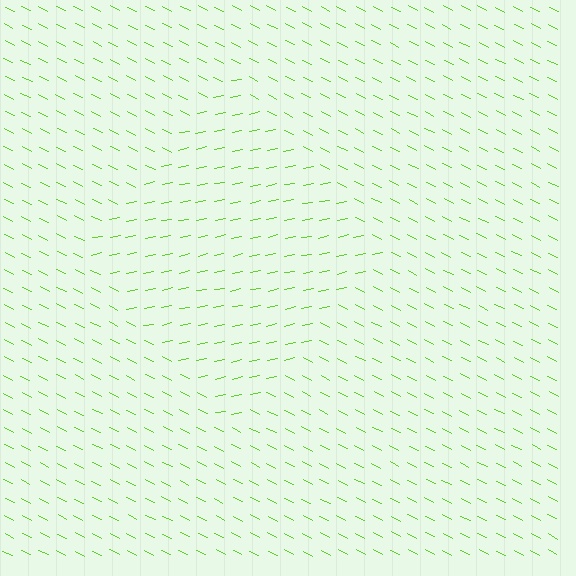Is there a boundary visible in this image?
Yes, there is a texture boundary formed by a change in line orientation.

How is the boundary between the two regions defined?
The boundary is defined purely by a change in line orientation (approximately 38 degrees difference). All lines are the same color and thickness.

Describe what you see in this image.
The image is filled with small lime line segments. A diamond region in the image has lines oriented differently from the surrounding lines, creating a visible texture boundary.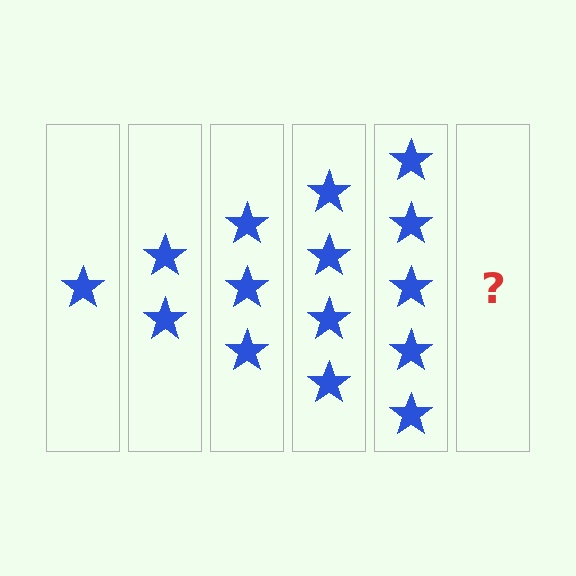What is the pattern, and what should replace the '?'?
The pattern is that each step adds one more star. The '?' should be 6 stars.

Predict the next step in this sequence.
The next step is 6 stars.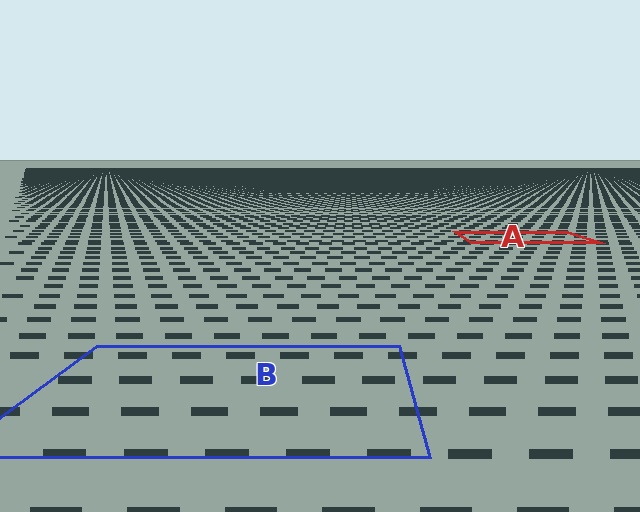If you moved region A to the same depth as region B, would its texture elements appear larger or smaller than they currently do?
They would appear larger. At a closer depth, the same texture elements are projected at a bigger on-screen size.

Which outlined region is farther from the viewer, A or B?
Region A is farther from the viewer — the texture elements inside it appear smaller and more densely packed.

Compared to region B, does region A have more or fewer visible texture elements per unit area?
Region A has more texture elements per unit area — they are packed more densely because it is farther away.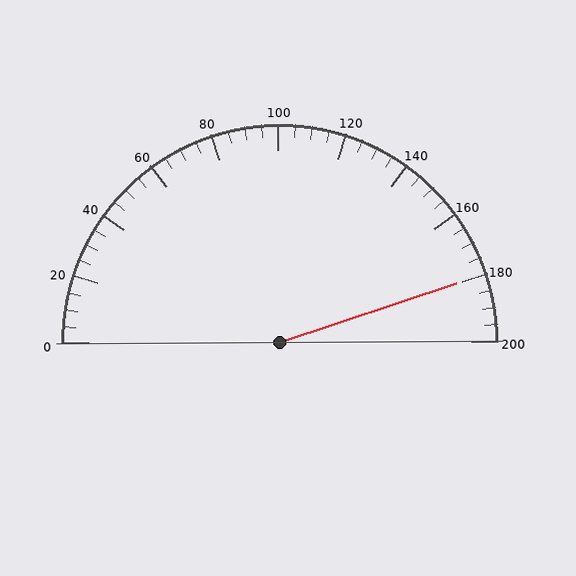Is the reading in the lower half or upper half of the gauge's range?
The reading is in the upper half of the range (0 to 200).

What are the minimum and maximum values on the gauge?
The gauge ranges from 0 to 200.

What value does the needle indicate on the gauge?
The needle indicates approximately 180.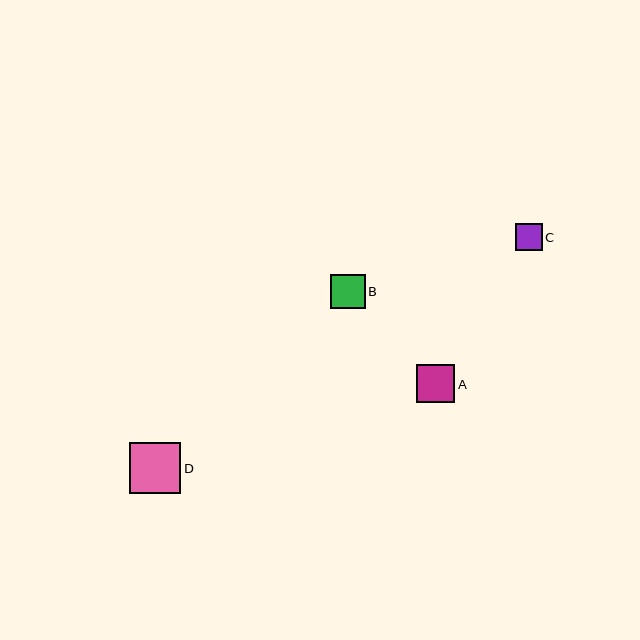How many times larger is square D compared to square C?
Square D is approximately 1.9 times the size of square C.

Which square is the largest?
Square D is the largest with a size of approximately 51 pixels.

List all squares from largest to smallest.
From largest to smallest: D, A, B, C.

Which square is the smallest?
Square C is the smallest with a size of approximately 27 pixels.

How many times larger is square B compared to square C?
Square B is approximately 1.3 times the size of square C.